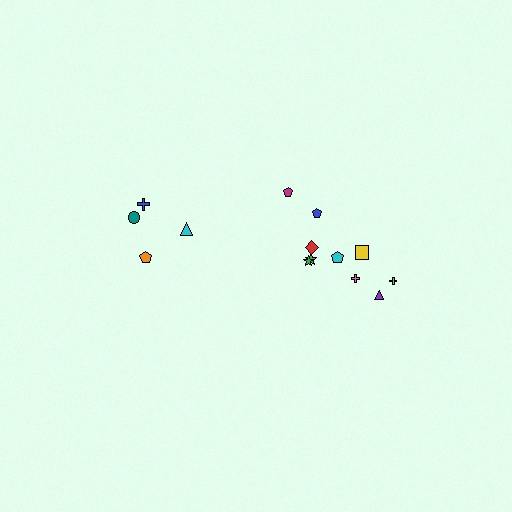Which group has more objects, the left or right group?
The right group.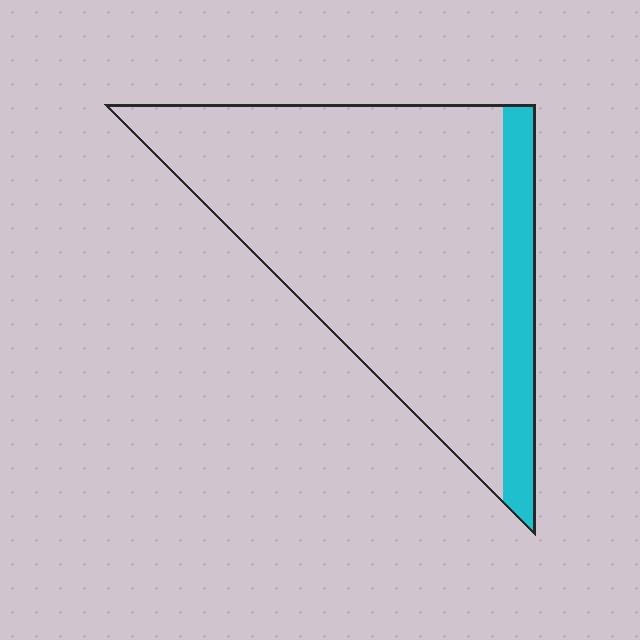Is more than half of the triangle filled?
No.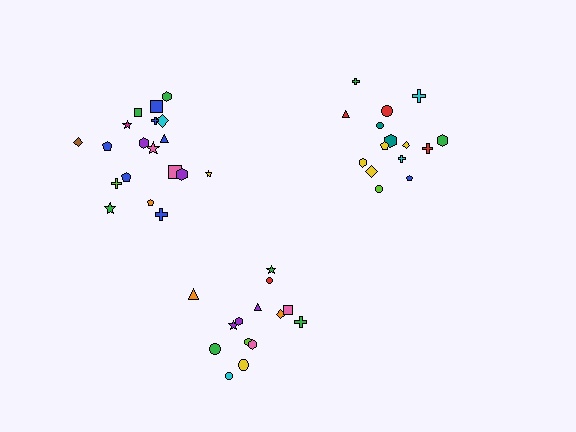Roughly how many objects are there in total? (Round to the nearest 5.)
Roughly 50 objects in total.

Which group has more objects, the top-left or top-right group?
The top-left group.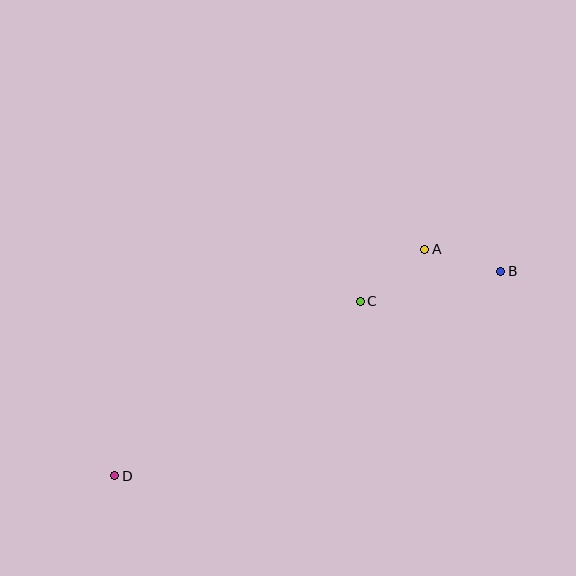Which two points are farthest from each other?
Points B and D are farthest from each other.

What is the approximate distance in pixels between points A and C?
The distance between A and C is approximately 82 pixels.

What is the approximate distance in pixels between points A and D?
The distance between A and D is approximately 384 pixels.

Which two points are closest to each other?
Points A and B are closest to each other.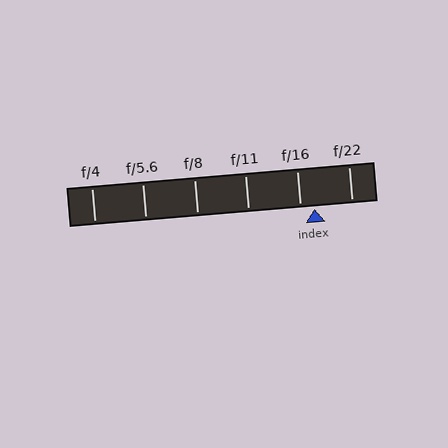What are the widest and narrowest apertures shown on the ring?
The widest aperture shown is f/4 and the narrowest is f/22.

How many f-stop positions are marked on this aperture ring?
There are 6 f-stop positions marked.